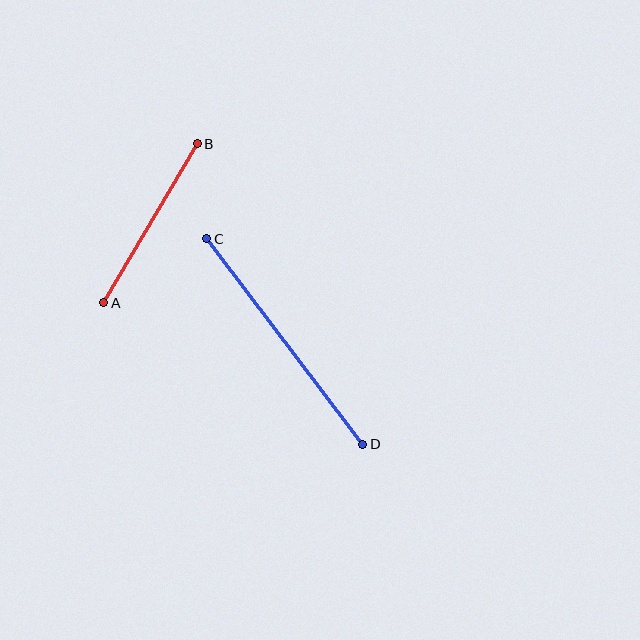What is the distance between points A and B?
The distance is approximately 185 pixels.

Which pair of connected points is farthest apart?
Points C and D are farthest apart.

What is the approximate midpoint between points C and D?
The midpoint is at approximately (285, 342) pixels.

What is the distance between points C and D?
The distance is approximately 258 pixels.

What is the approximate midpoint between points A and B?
The midpoint is at approximately (150, 223) pixels.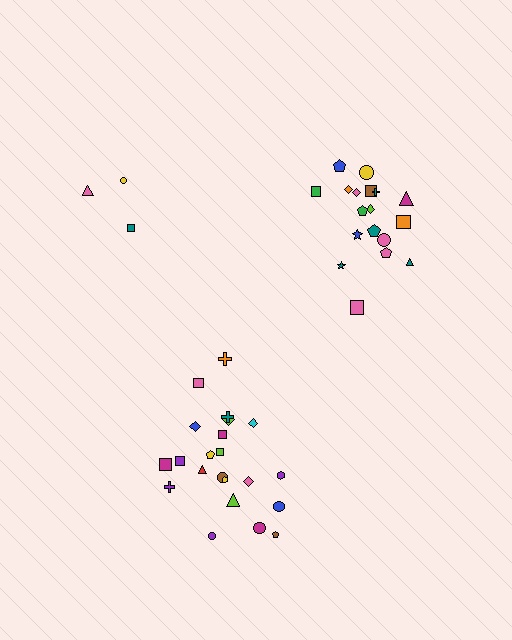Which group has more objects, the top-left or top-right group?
The top-right group.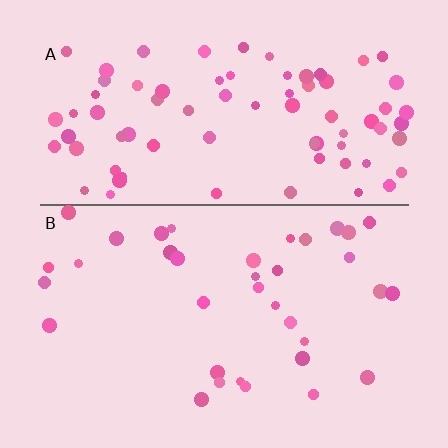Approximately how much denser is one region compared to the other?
Approximately 2.2× — region A over region B.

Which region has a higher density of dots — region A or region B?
A (the top).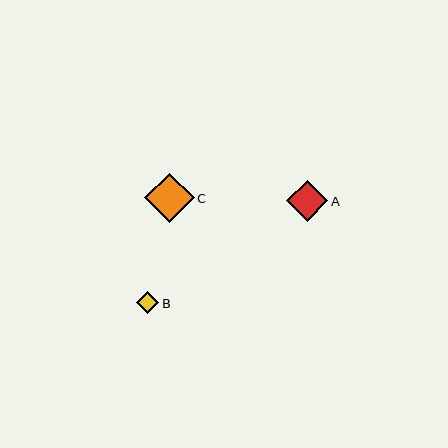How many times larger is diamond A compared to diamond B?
Diamond A is approximately 1.8 times the size of diamond B.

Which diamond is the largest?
Diamond C is the largest with a size of approximately 49 pixels.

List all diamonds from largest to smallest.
From largest to smallest: C, A, B.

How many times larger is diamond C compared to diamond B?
Diamond C is approximately 2.2 times the size of diamond B.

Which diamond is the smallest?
Diamond B is the smallest with a size of approximately 22 pixels.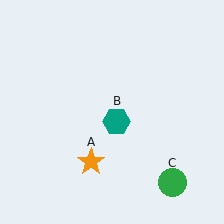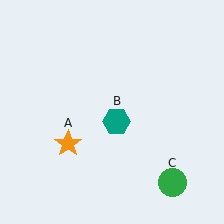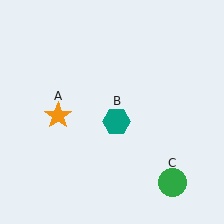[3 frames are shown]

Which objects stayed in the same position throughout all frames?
Teal hexagon (object B) and green circle (object C) remained stationary.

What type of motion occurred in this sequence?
The orange star (object A) rotated clockwise around the center of the scene.